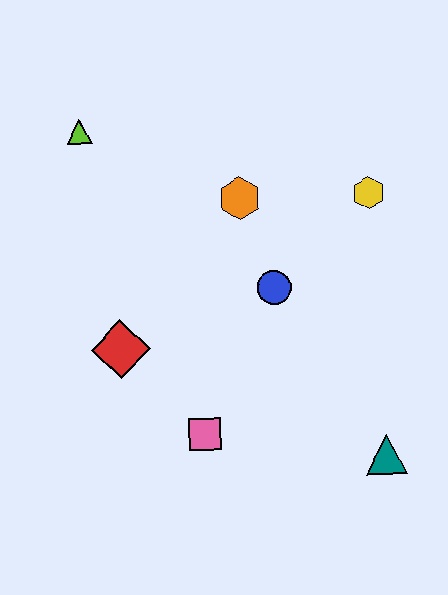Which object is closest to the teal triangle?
The pink square is closest to the teal triangle.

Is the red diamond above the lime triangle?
No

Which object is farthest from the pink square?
The lime triangle is farthest from the pink square.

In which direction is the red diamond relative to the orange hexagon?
The red diamond is below the orange hexagon.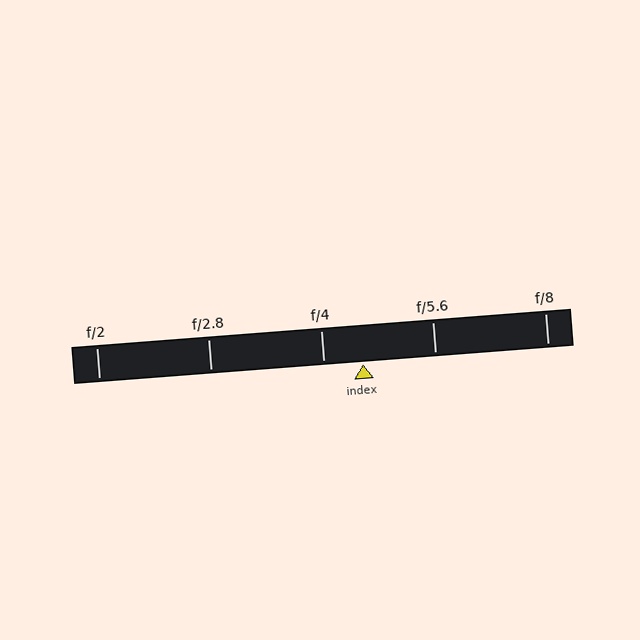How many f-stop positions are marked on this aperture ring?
There are 5 f-stop positions marked.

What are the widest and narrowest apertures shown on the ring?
The widest aperture shown is f/2 and the narrowest is f/8.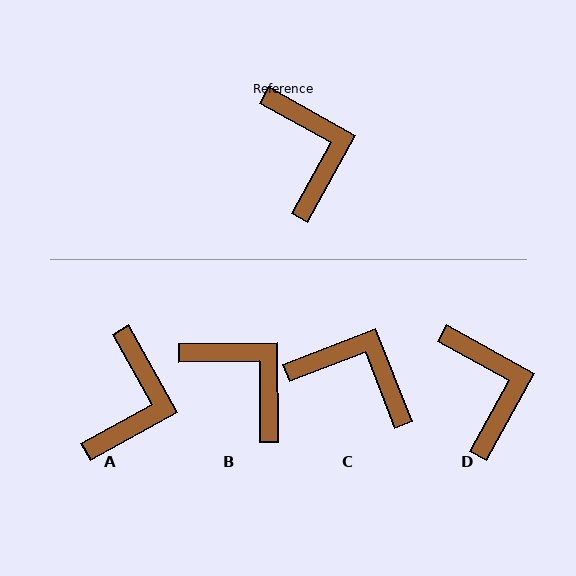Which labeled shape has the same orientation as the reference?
D.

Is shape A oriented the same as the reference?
No, it is off by about 32 degrees.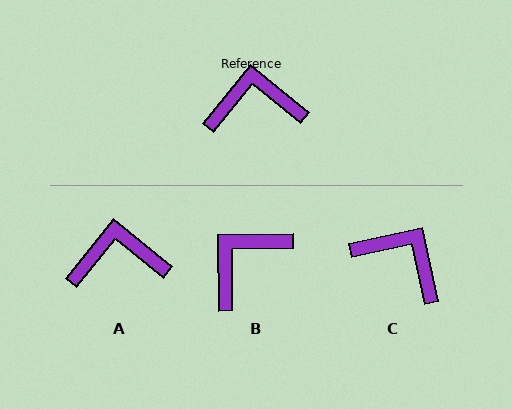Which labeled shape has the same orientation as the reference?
A.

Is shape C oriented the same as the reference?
No, it is off by about 39 degrees.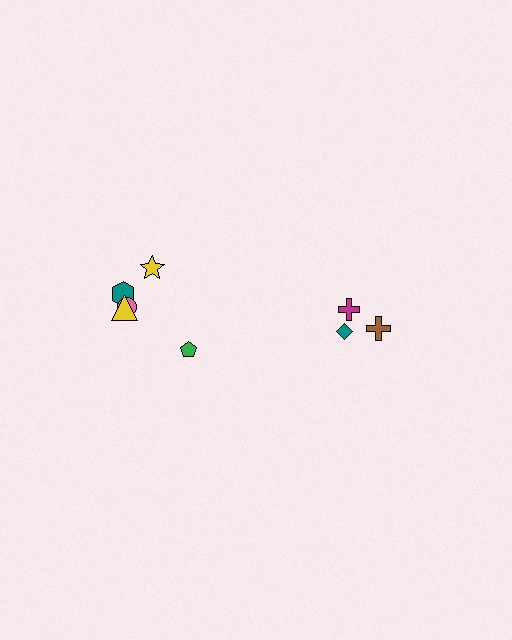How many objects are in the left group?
There are 5 objects.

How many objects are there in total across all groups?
There are 8 objects.